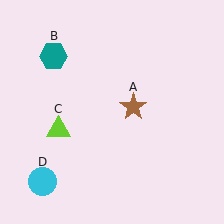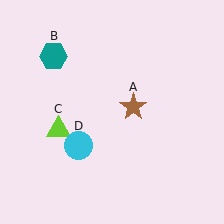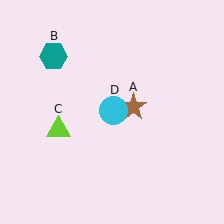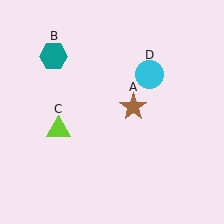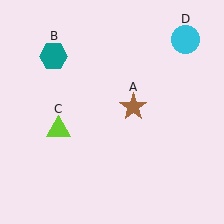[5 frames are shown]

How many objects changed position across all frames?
1 object changed position: cyan circle (object D).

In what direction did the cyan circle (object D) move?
The cyan circle (object D) moved up and to the right.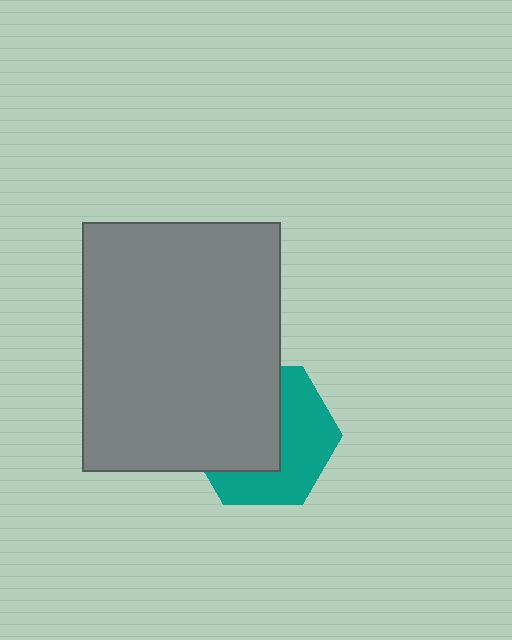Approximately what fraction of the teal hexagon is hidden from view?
Roughly 52% of the teal hexagon is hidden behind the gray rectangle.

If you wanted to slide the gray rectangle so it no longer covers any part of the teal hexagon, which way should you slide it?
Slide it toward the upper-left — that is the most direct way to separate the two shapes.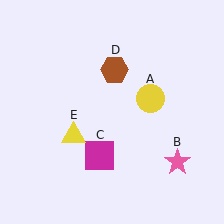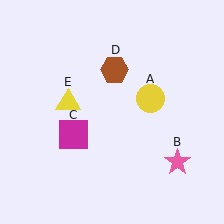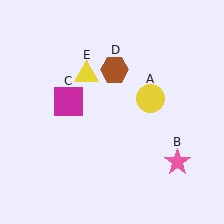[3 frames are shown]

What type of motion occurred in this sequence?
The magenta square (object C), yellow triangle (object E) rotated clockwise around the center of the scene.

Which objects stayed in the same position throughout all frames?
Yellow circle (object A) and pink star (object B) and brown hexagon (object D) remained stationary.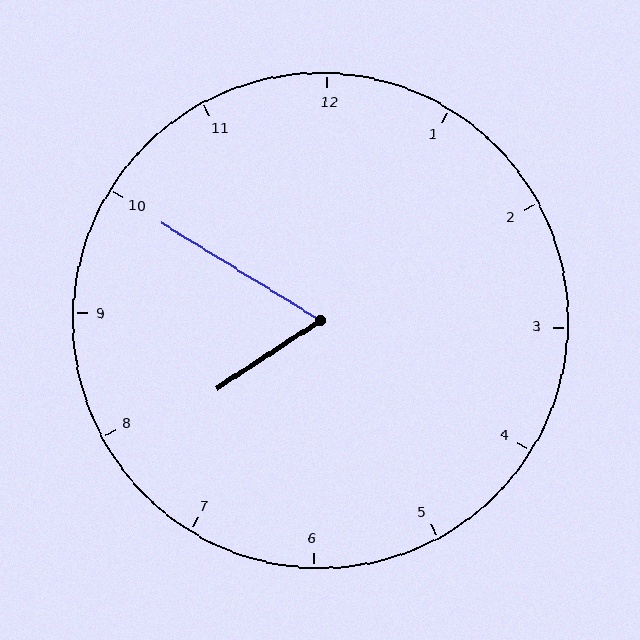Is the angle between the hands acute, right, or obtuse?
It is acute.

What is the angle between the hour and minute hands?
Approximately 65 degrees.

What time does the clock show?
7:50.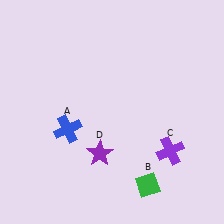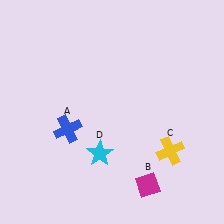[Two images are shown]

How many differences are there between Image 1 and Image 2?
There are 3 differences between the two images.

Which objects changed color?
B changed from green to magenta. C changed from purple to yellow. D changed from purple to cyan.